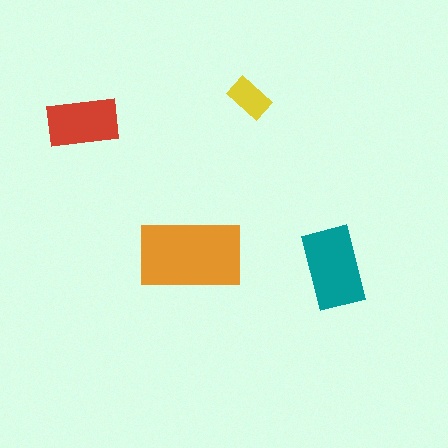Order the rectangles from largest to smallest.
the orange one, the teal one, the red one, the yellow one.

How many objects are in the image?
There are 4 objects in the image.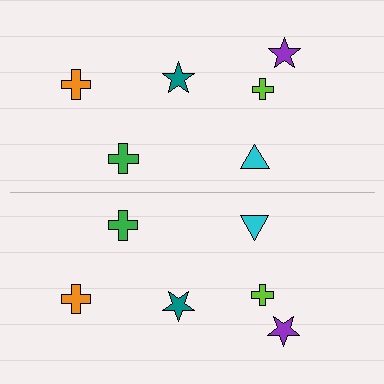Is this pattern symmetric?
Yes, this pattern has bilateral (reflection) symmetry.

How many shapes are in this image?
There are 12 shapes in this image.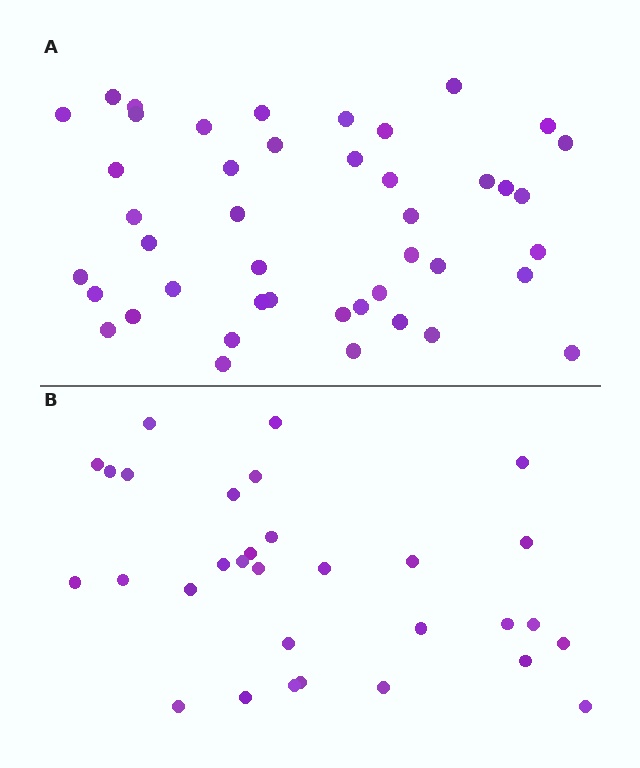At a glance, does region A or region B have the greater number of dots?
Region A (the top region) has more dots.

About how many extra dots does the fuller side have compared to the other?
Region A has approximately 15 more dots than region B.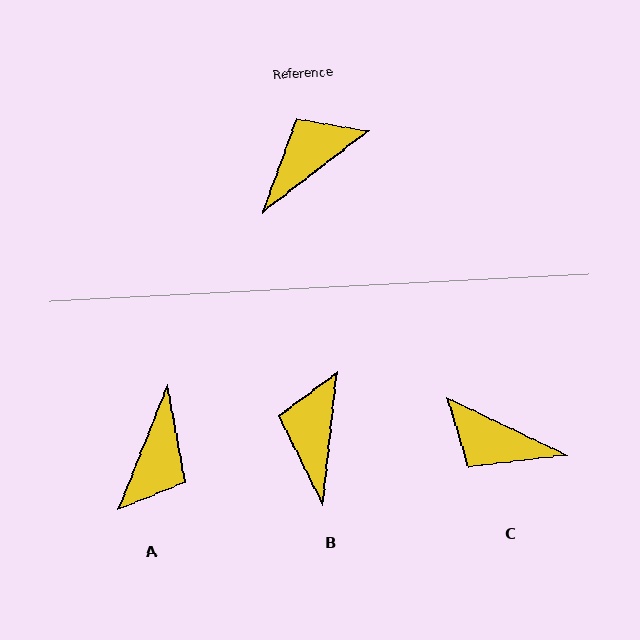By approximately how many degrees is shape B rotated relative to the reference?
Approximately 46 degrees counter-clockwise.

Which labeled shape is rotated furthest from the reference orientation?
A, about 149 degrees away.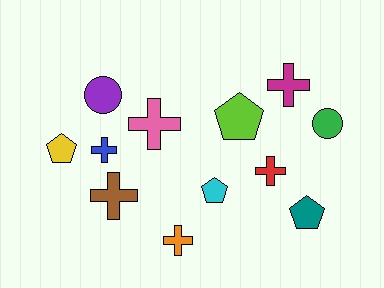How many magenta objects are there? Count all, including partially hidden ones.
There is 1 magenta object.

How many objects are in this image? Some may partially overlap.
There are 12 objects.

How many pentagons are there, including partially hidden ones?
There are 4 pentagons.